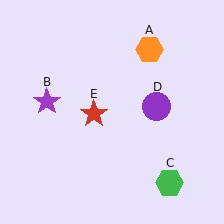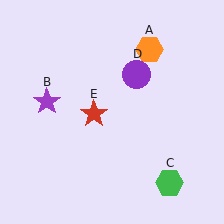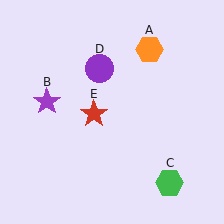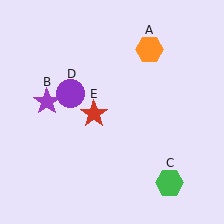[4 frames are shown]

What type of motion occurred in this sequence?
The purple circle (object D) rotated counterclockwise around the center of the scene.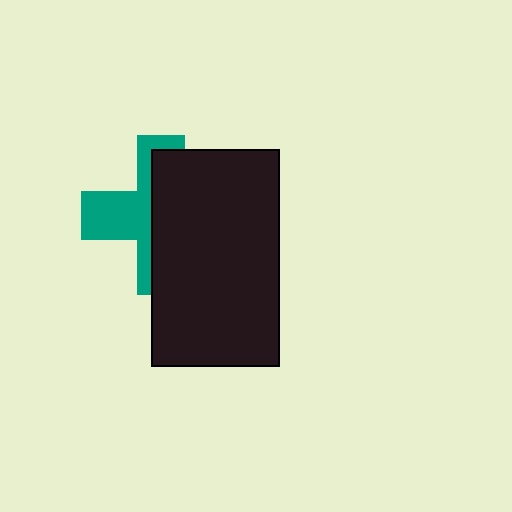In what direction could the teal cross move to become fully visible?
The teal cross could move left. That would shift it out from behind the black rectangle entirely.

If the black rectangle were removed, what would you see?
You would see the complete teal cross.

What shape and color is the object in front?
The object in front is a black rectangle.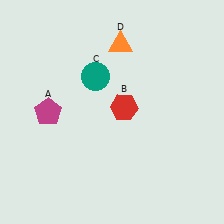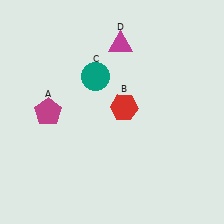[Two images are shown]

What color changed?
The triangle (D) changed from orange in Image 1 to magenta in Image 2.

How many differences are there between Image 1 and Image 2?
There is 1 difference between the two images.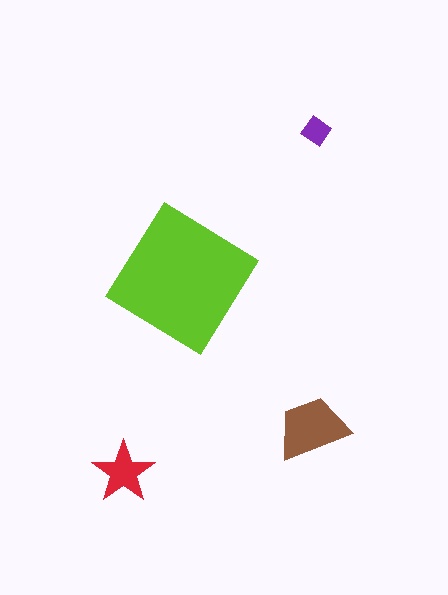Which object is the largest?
The lime diamond.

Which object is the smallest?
The purple diamond.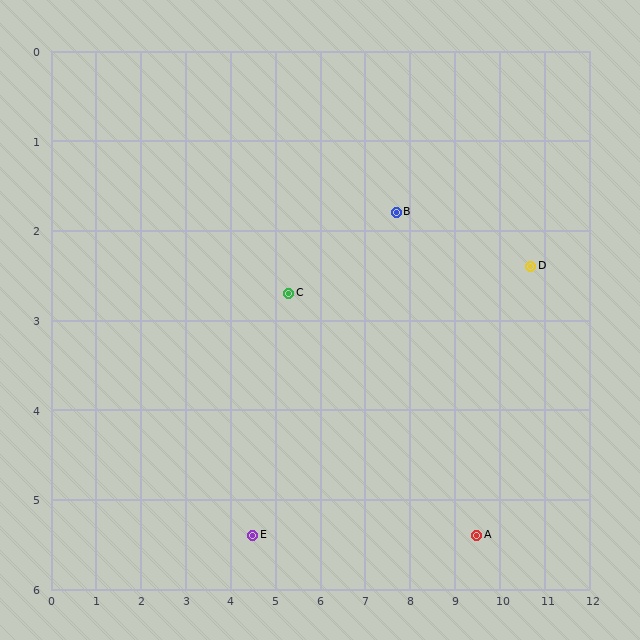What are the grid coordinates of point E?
Point E is at approximately (4.5, 5.4).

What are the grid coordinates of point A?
Point A is at approximately (9.5, 5.4).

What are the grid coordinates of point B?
Point B is at approximately (7.7, 1.8).